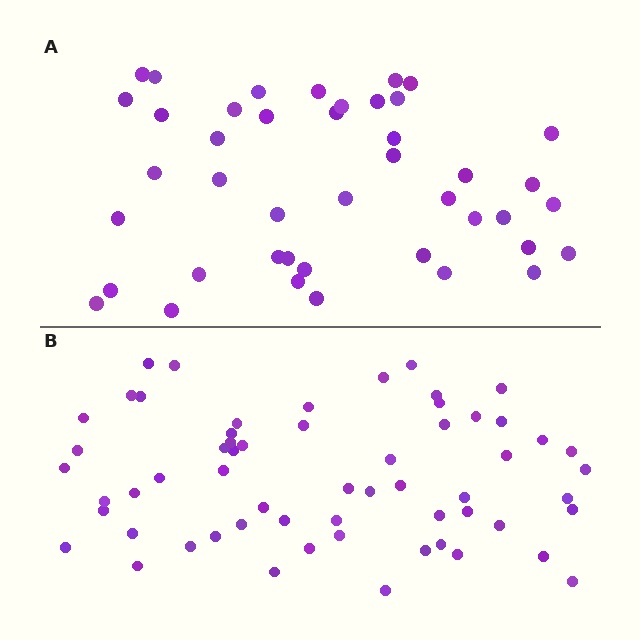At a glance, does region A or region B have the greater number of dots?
Region B (the bottom region) has more dots.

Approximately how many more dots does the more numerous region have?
Region B has approximately 15 more dots than region A.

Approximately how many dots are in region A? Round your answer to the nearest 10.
About 40 dots. (The exact count is 43, which rounds to 40.)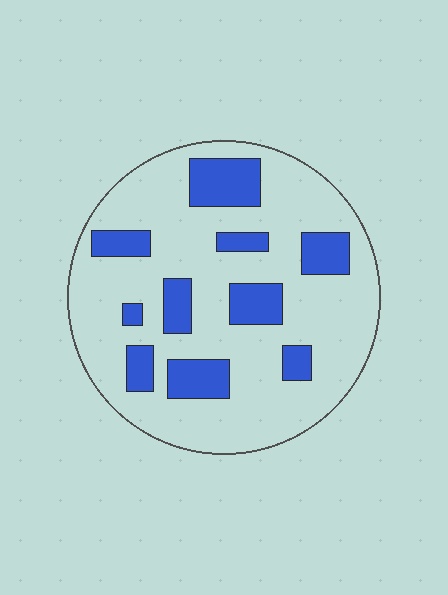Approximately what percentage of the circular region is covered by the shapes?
Approximately 25%.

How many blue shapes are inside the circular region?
10.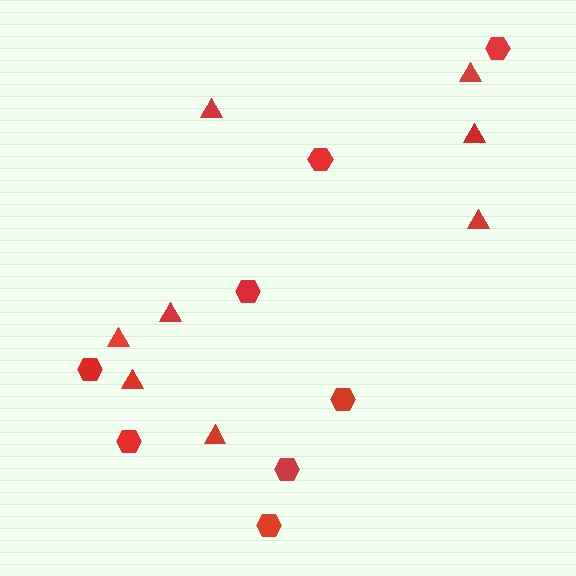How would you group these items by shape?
There are 2 groups: one group of hexagons (8) and one group of triangles (8).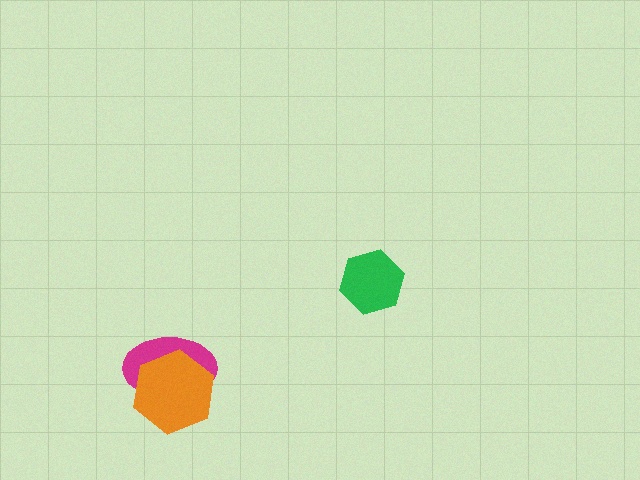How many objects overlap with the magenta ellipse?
1 object overlaps with the magenta ellipse.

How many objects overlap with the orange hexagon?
1 object overlaps with the orange hexagon.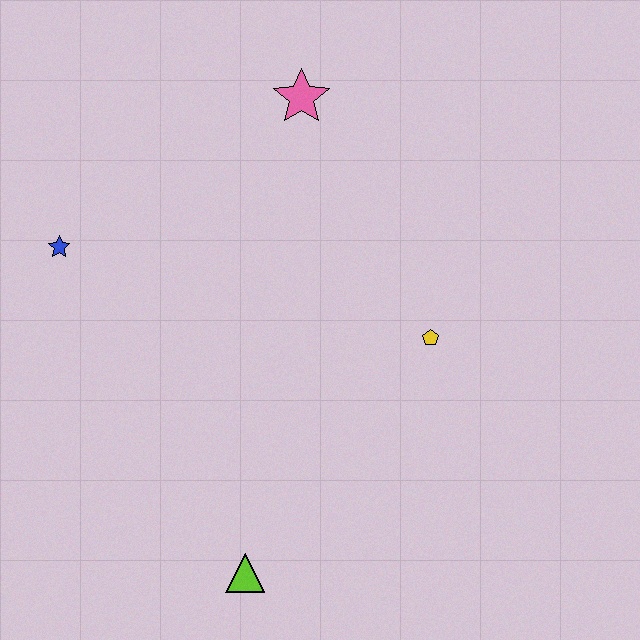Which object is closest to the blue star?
The pink star is closest to the blue star.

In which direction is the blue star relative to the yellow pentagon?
The blue star is to the left of the yellow pentagon.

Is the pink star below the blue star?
No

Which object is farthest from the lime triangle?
The pink star is farthest from the lime triangle.